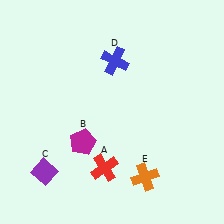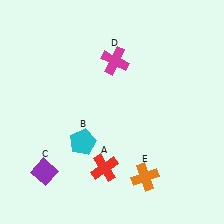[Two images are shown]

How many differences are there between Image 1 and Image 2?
There are 2 differences between the two images.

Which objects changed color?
B changed from magenta to cyan. D changed from blue to magenta.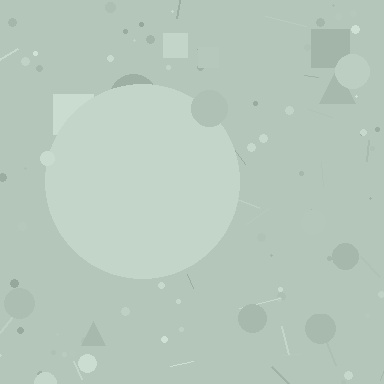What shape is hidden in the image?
A circle is hidden in the image.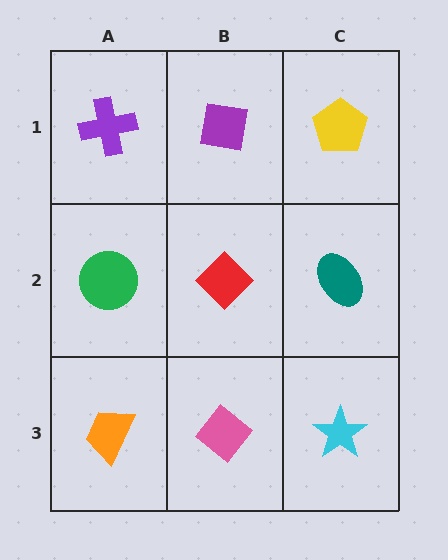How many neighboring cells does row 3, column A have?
2.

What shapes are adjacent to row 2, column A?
A purple cross (row 1, column A), an orange trapezoid (row 3, column A), a red diamond (row 2, column B).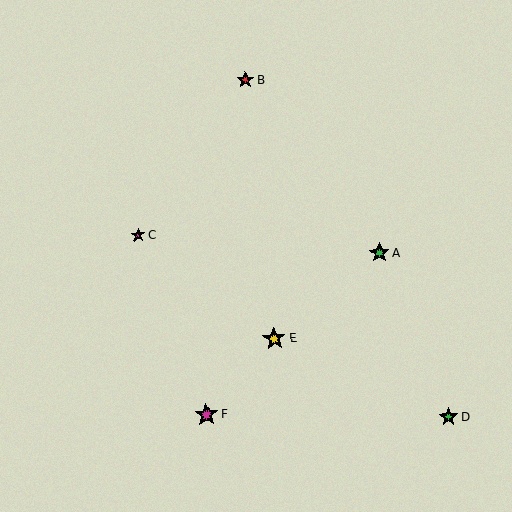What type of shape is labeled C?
Shape C is a magenta star.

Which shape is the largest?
The yellow star (labeled E) is the largest.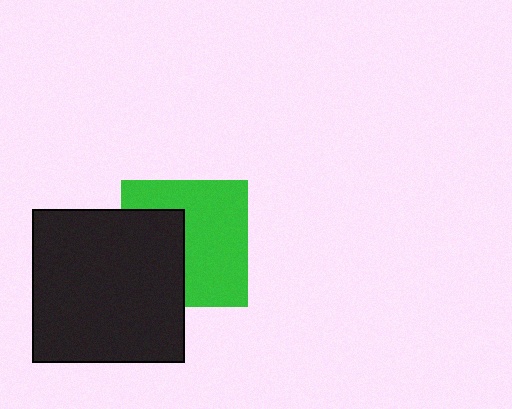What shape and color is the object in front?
The object in front is a black square.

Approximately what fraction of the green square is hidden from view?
Roughly 39% of the green square is hidden behind the black square.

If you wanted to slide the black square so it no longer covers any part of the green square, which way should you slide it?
Slide it left — that is the most direct way to separate the two shapes.